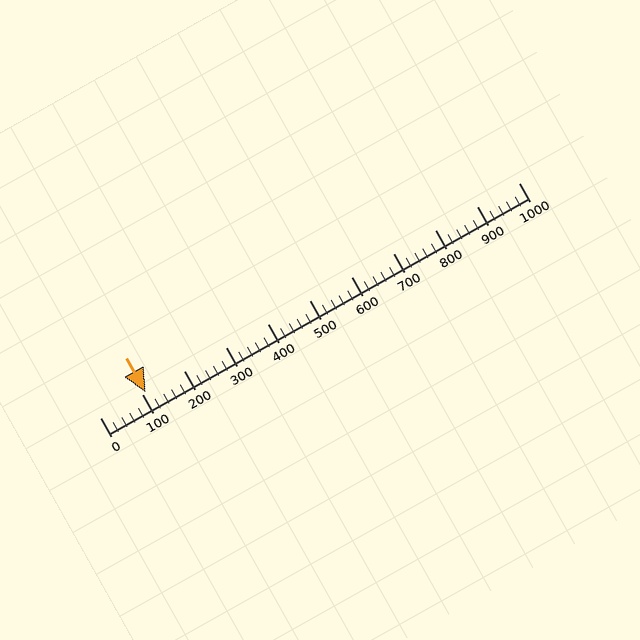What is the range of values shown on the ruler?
The ruler shows values from 0 to 1000.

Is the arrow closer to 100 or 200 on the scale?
The arrow is closer to 100.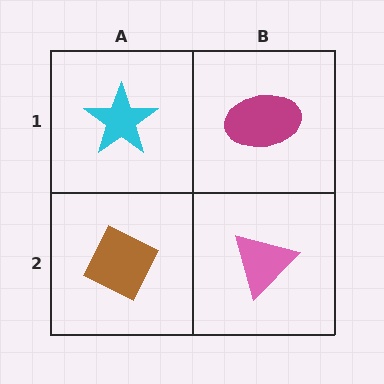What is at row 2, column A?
A brown diamond.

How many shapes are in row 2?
2 shapes.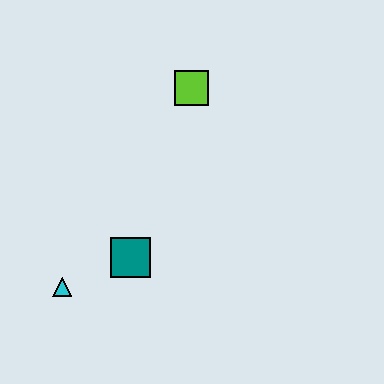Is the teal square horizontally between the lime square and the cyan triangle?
Yes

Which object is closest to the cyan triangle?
The teal square is closest to the cyan triangle.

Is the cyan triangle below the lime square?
Yes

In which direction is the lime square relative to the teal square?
The lime square is above the teal square.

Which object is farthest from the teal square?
The lime square is farthest from the teal square.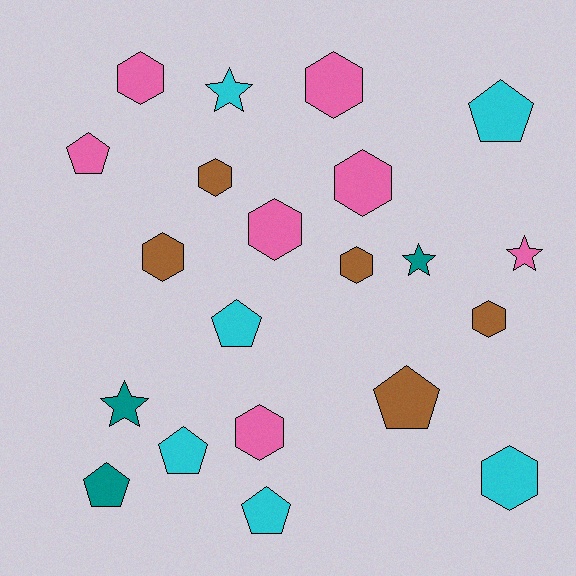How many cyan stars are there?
There is 1 cyan star.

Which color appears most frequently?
Pink, with 7 objects.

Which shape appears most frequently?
Hexagon, with 10 objects.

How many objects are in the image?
There are 21 objects.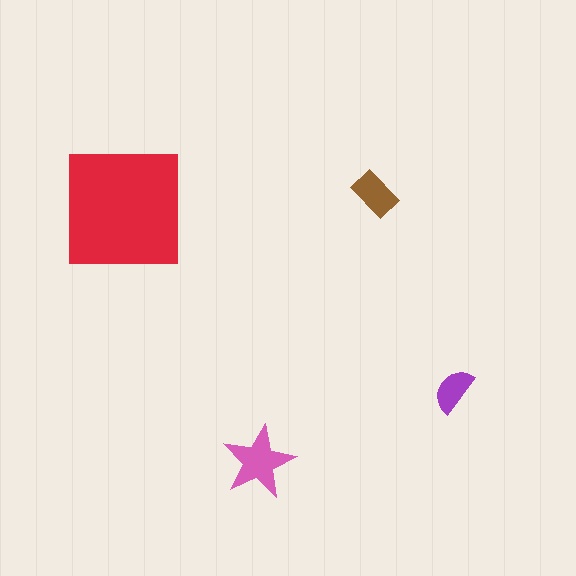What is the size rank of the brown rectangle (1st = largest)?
3rd.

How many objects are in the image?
There are 4 objects in the image.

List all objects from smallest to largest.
The purple semicircle, the brown rectangle, the pink star, the red square.